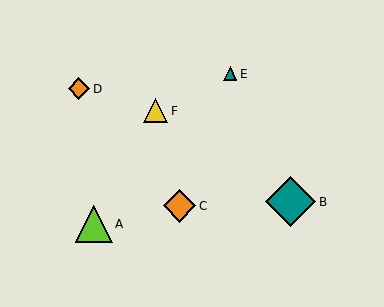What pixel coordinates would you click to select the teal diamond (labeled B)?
Click at (291, 202) to select the teal diamond B.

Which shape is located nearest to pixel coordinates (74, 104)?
The orange diamond (labeled D) at (79, 89) is nearest to that location.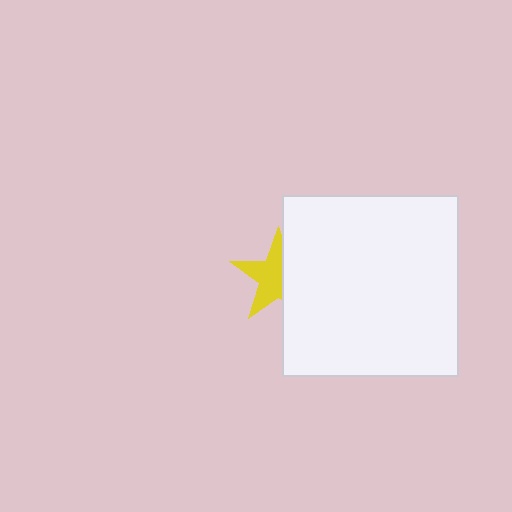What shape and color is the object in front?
The object in front is a white rectangle.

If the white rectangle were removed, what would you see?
You would see the complete yellow star.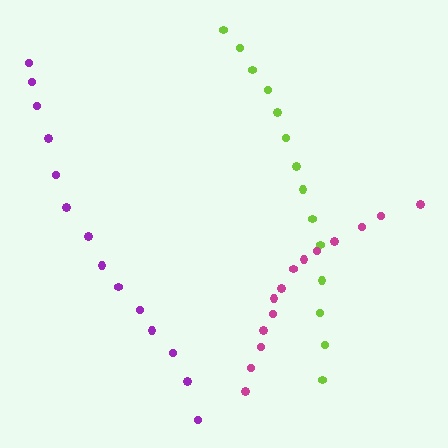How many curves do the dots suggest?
There are 3 distinct paths.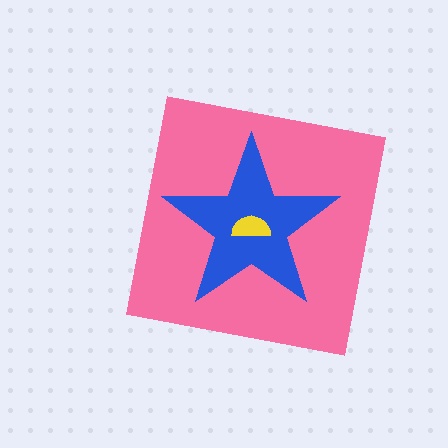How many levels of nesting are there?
3.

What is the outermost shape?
The pink square.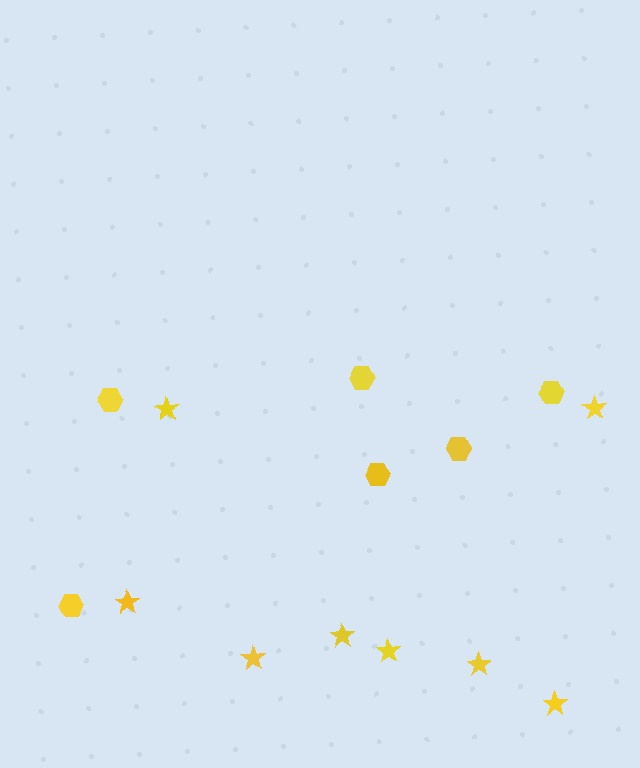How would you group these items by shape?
There are 2 groups: one group of stars (8) and one group of hexagons (6).